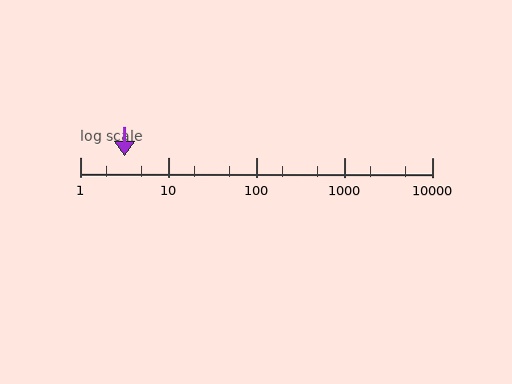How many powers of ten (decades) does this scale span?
The scale spans 4 decades, from 1 to 10000.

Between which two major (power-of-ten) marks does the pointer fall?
The pointer is between 1 and 10.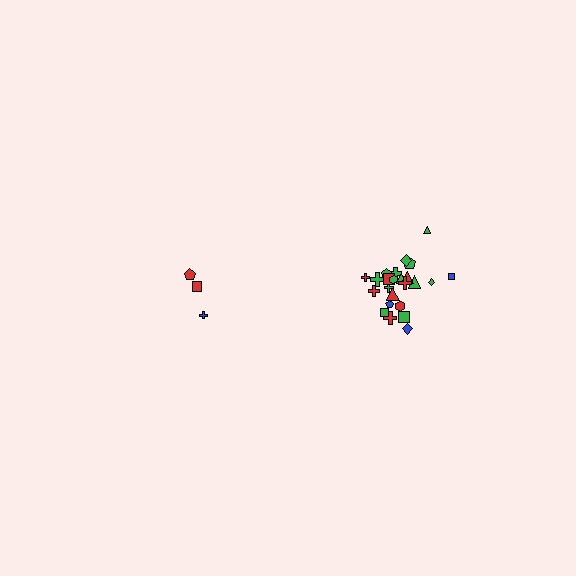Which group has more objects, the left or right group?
The right group.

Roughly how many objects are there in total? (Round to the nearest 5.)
Roughly 30 objects in total.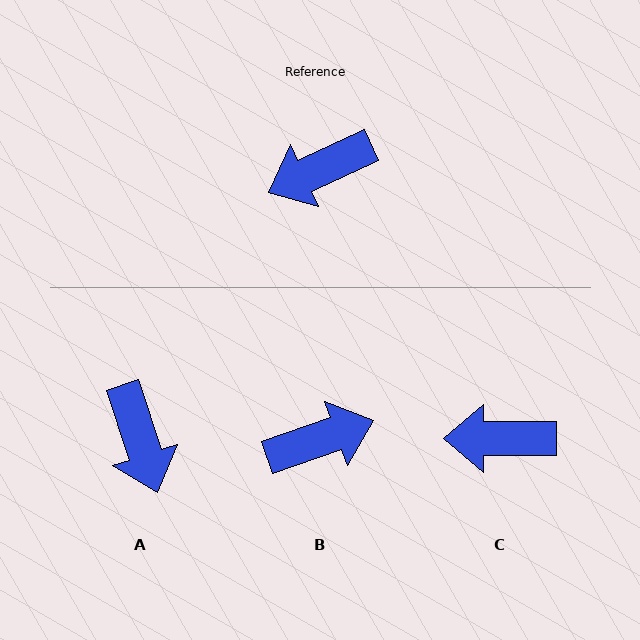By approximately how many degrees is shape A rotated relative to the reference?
Approximately 83 degrees counter-clockwise.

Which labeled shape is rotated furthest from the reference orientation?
B, about 175 degrees away.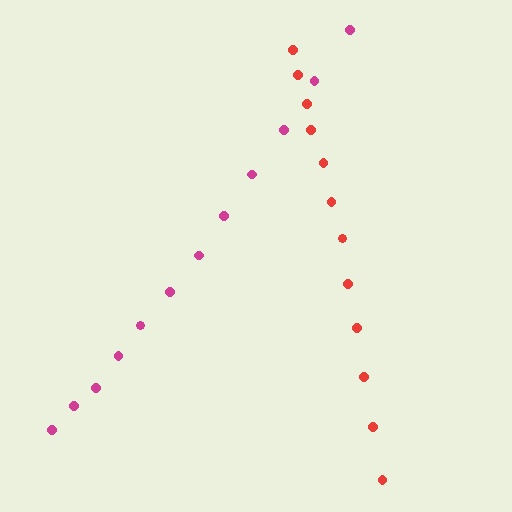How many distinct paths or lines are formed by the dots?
There are 2 distinct paths.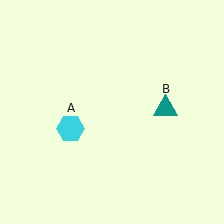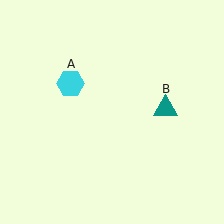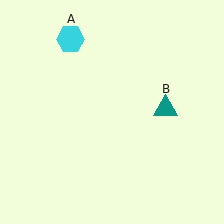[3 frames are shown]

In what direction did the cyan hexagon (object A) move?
The cyan hexagon (object A) moved up.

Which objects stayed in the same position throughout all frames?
Teal triangle (object B) remained stationary.